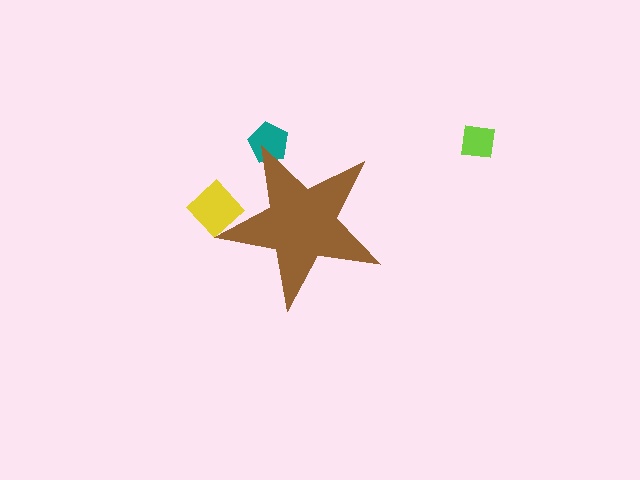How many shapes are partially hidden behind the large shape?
2 shapes are partially hidden.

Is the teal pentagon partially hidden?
Yes, the teal pentagon is partially hidden behind the brown star.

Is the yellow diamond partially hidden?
Yes, the yellow diamond is partially hidden behind the brown star.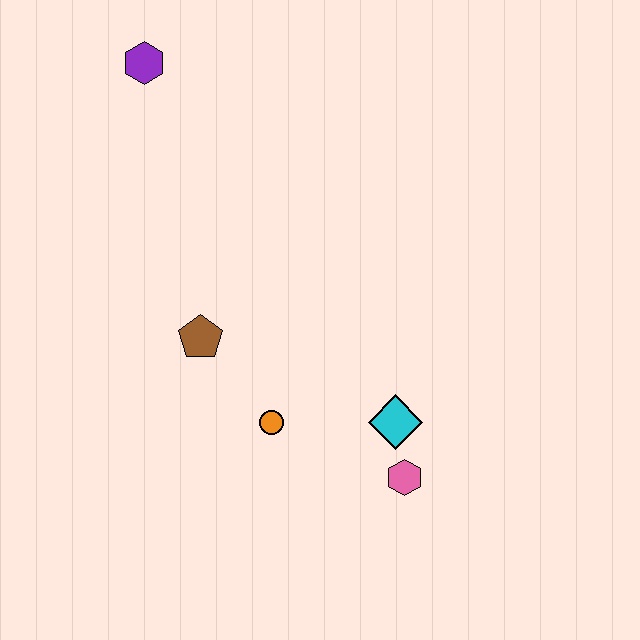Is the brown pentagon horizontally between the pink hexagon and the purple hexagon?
Yes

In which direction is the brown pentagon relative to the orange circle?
The brown pentagon is above the orange circle.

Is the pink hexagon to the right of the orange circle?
Yes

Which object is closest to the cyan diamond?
The pink hexagon is closest to the cyan diamond.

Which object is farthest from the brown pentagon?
The purple hexagon is farthest from the brown pentagon.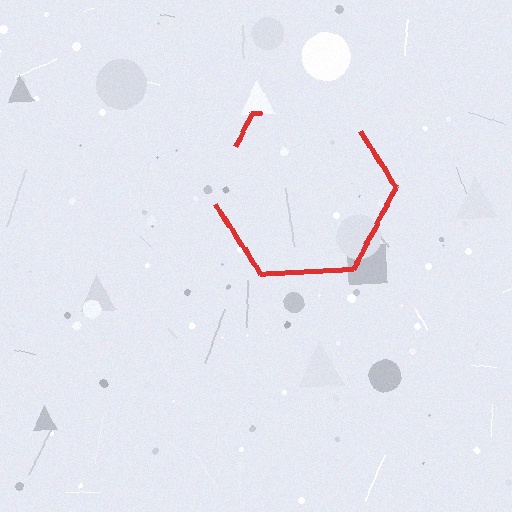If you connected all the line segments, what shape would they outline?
They would outline a hexagon.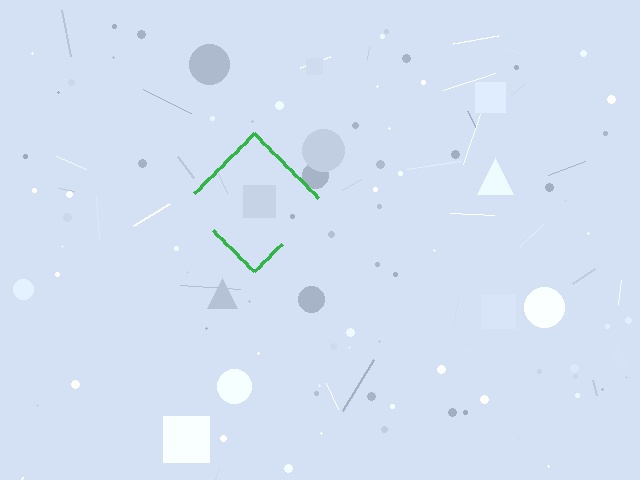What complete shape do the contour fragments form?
The contour fragments form a diamond.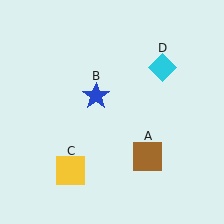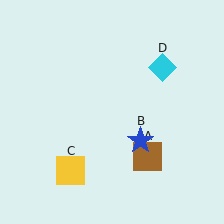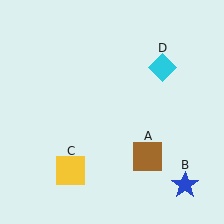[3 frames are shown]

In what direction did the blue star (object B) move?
The blue star (object B) moved down and to the right.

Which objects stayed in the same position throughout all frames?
Brown square (object A) and yellow square (object C) and cyan diamond (object D) remained stationary.